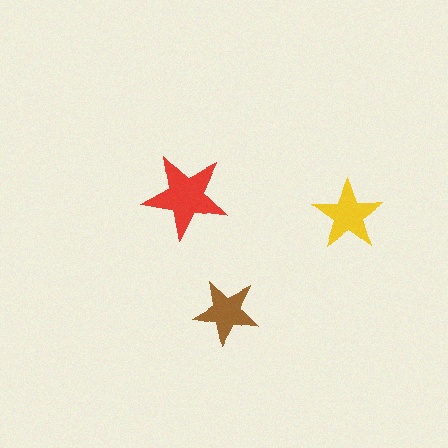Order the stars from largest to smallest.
the red one, the yellow one, the brown one.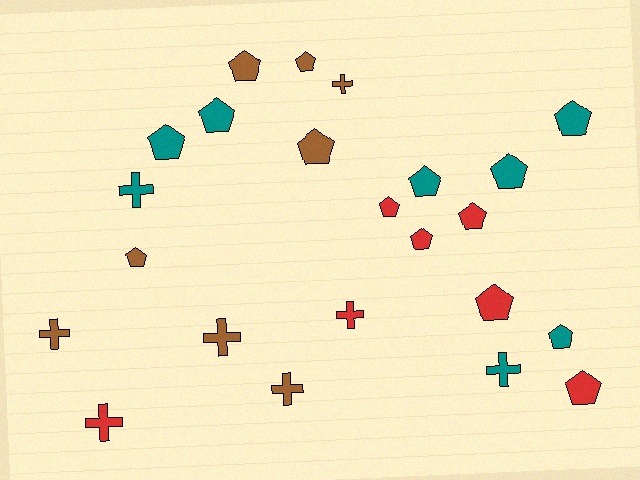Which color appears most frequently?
Brown, with 8 objects.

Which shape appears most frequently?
Pentagon, with 15 objects.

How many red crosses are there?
There are 2 red crosses.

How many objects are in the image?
There are 23 objects.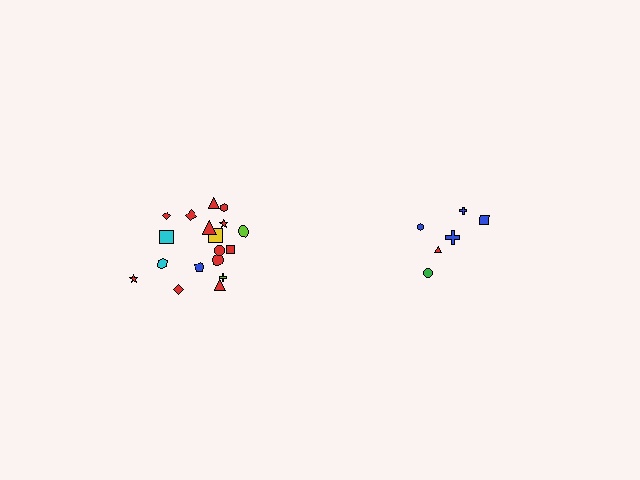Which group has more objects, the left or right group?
The left group.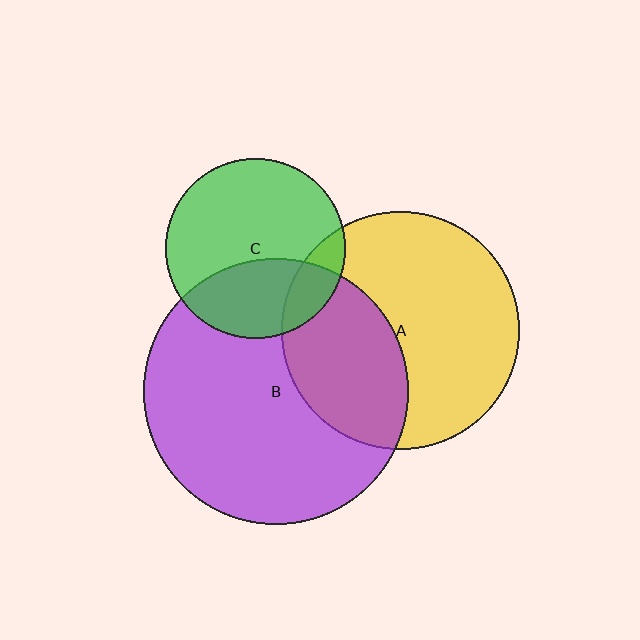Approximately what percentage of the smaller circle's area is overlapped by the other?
Approximately 15%.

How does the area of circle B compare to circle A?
Approximately 1.2 times.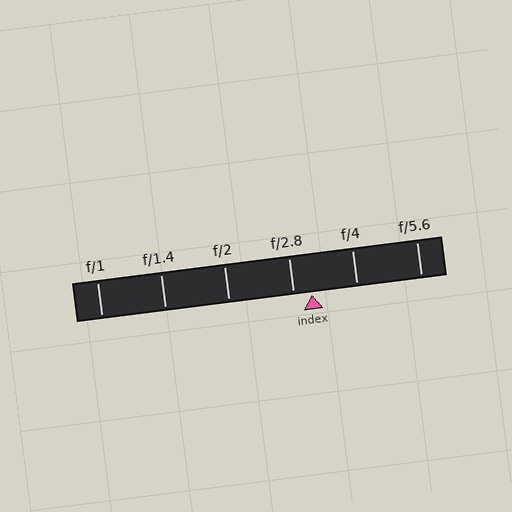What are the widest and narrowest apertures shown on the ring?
The widest aperture shown is f/1 and the narrowest is f/5.6.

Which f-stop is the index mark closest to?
The index mark is closest to f/2.8.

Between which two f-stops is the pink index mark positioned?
The index mark is between f/2.8 and f/4.